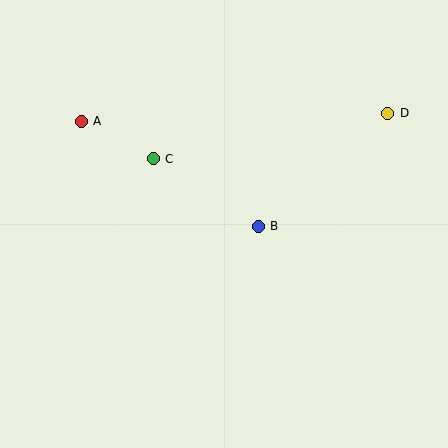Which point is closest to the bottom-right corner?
Point B is closest to the bottom-right corner.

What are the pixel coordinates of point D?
Point D is at (388, 113).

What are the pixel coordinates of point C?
Point C is at (153, 159).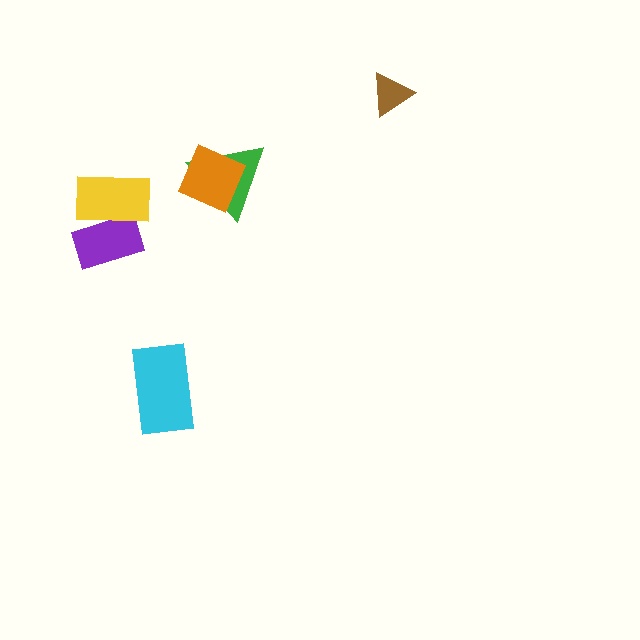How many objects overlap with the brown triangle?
0 objects overlap with the brown triangle.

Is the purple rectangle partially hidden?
Yes, it is partially covered by another shape.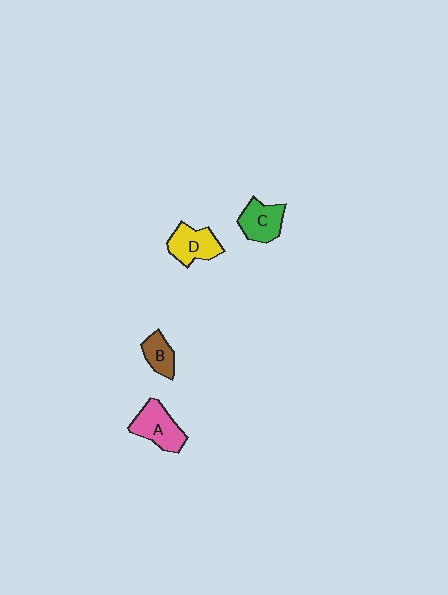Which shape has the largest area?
Shape A (pink).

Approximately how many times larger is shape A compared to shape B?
Approximately 1.7 times.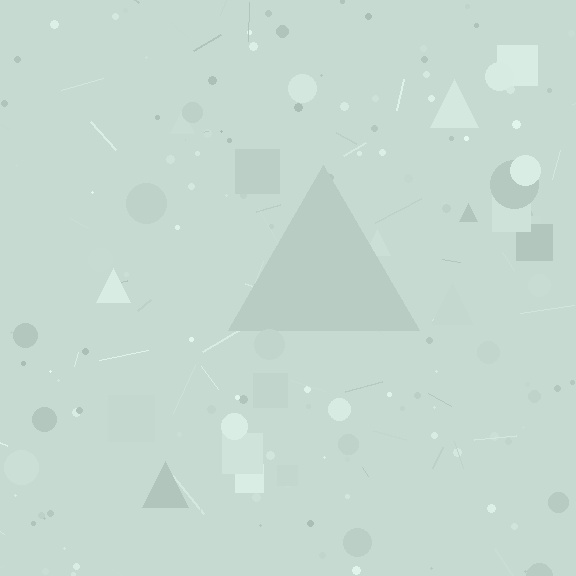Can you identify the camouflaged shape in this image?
The camouflaged shape is a triangle.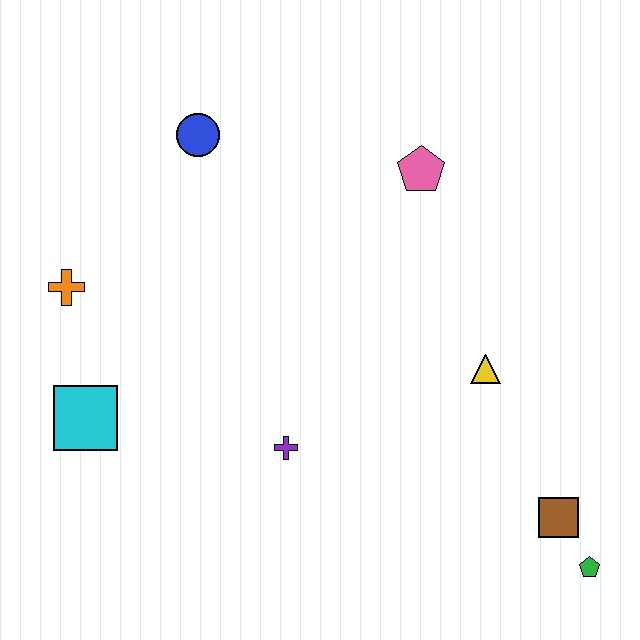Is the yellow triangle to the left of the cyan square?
No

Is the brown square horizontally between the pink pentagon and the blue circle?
No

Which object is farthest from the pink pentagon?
The green pentagon is farthest from the pink pentagon.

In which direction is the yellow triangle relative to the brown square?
The yellow triangle is above the brown square.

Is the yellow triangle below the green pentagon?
No